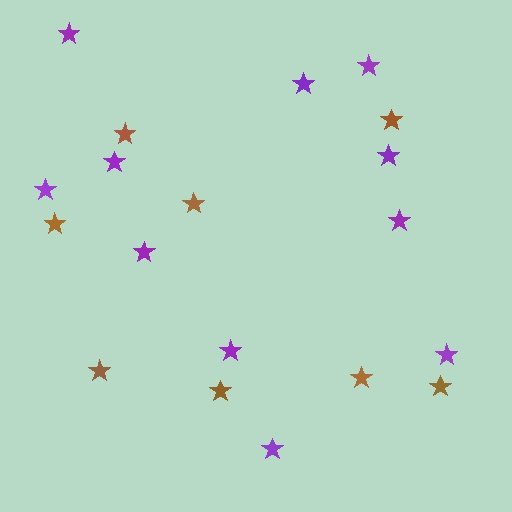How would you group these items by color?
There are 2 groups: one group of brown stars (8) and one group of purple stars (11).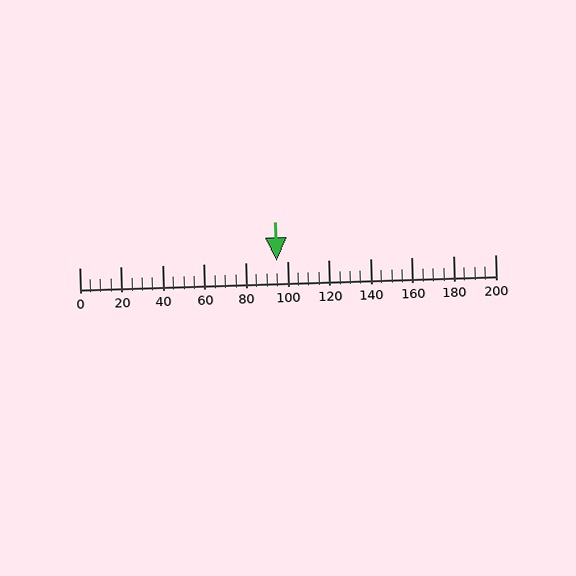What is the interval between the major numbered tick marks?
The major tick marks are spaced 20 units apart.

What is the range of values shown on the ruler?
The ruler shows values from 0 to 200.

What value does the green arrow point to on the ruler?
The green arrow points to approximately 95.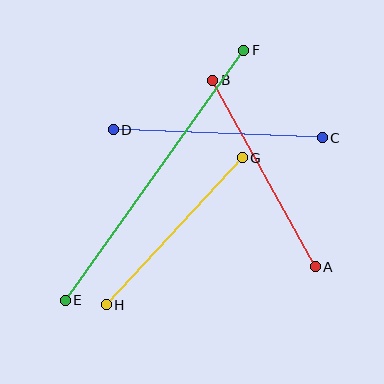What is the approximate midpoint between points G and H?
The midpoint is at approximately (174, 231) pixels.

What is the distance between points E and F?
The distance is approximately 307 pixels.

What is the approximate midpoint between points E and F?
The midpoint is at approximately (154, 175) pixels.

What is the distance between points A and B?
The distance is approximately 213 pixels.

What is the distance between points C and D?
The distance is approximately 209 pixels.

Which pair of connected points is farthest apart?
Points E and F are farthest apart.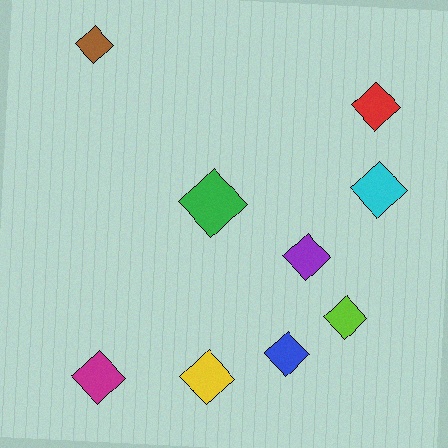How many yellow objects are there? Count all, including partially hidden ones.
There is 1 yellow object.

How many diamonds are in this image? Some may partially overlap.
There are 9 diamonds.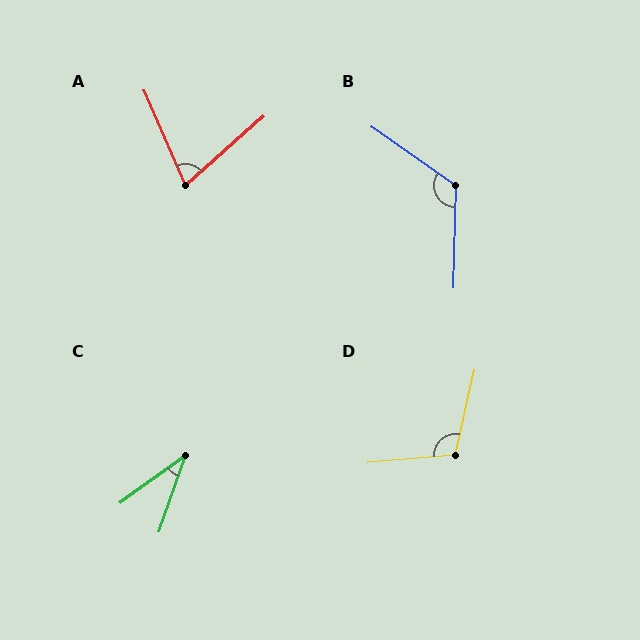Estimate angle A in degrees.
Approximately 72 degrees.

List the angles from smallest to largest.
C (35°), A (72°), D (107°), B (124°).